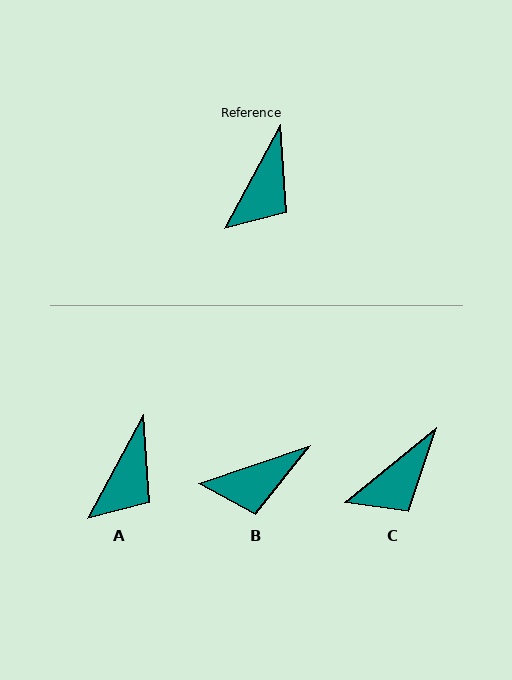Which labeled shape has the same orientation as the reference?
A.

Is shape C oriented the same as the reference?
No, it is off by about 23 degrees.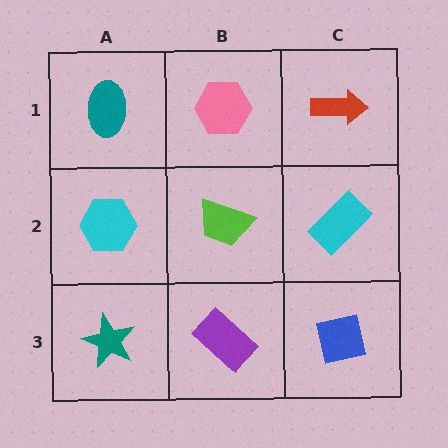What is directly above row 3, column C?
A cyan rectangle.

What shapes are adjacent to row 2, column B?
A pink hexagon (row 1, column B), a purple rectangle (row 3, column B), a cyan hexagon (row 2, column A), a cyan rectangle (row 2, column C).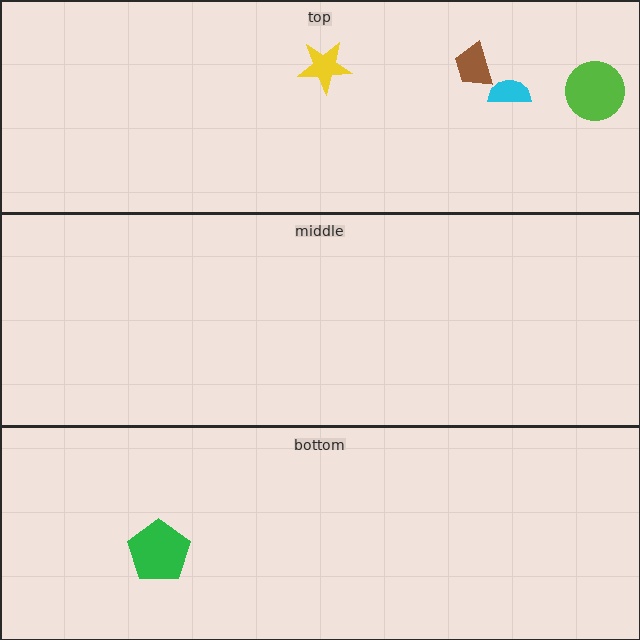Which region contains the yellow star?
The top region.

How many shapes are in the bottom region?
1.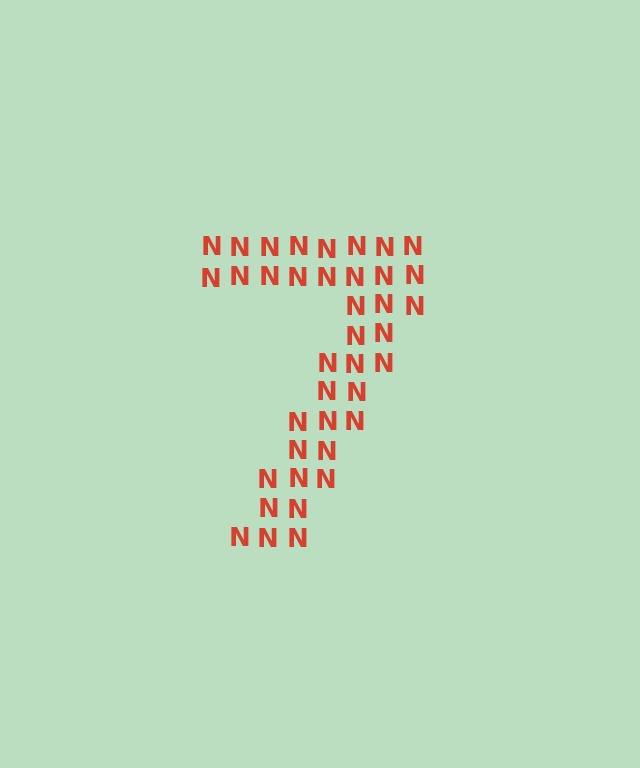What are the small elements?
The small elements are letter N's.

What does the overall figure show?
The overall figure shows the digit 7.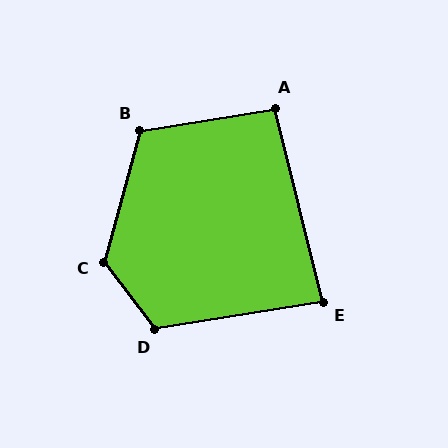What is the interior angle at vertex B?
Approximately 114 degrees (obtuse).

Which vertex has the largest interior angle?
C, at approximately 128 degrees.